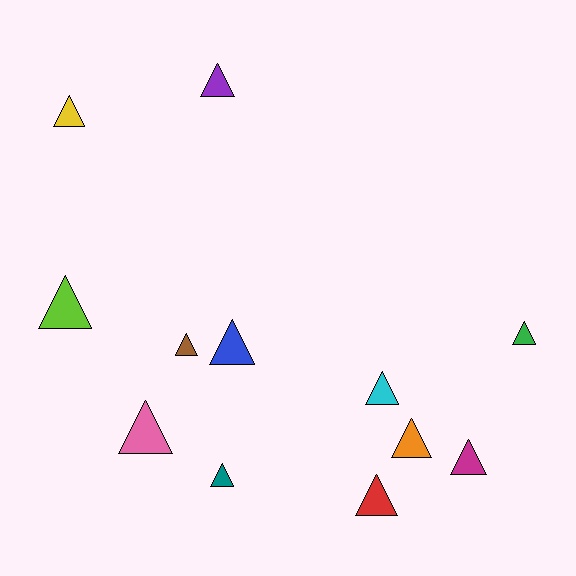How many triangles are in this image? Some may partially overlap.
There are 12 triangles.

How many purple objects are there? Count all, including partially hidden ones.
There is 1 purple object.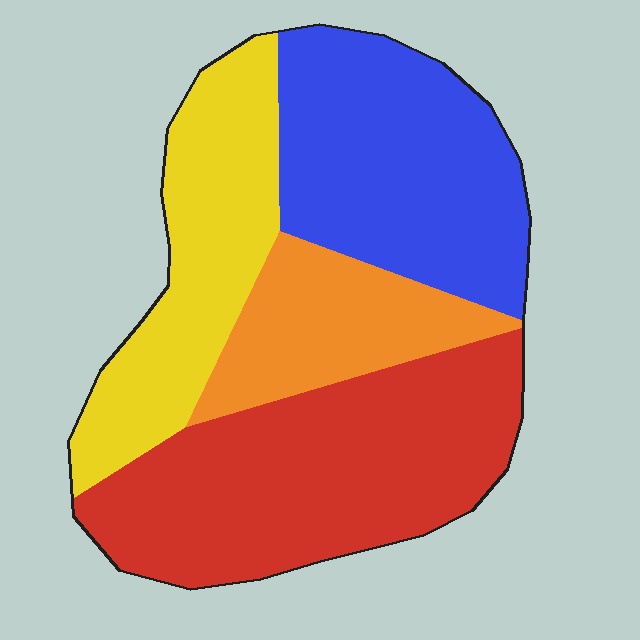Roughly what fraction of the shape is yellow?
Yellow covers 22% of the shape.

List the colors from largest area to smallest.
From largest to smallest: red, blue, yellow, orange.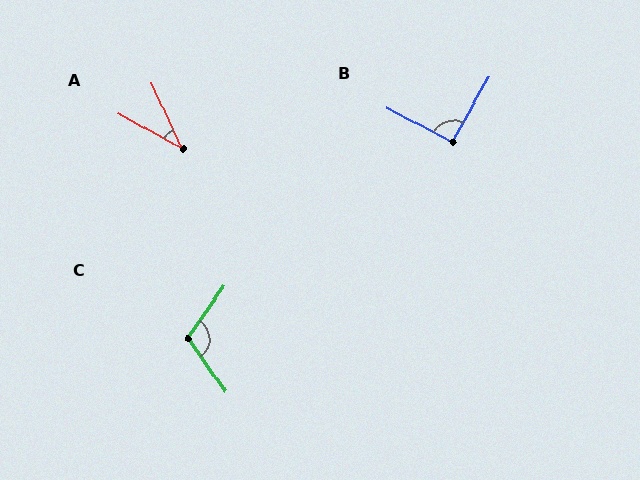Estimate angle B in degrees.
Approximately 91 degrees.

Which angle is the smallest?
A, at approximately 36 degrees.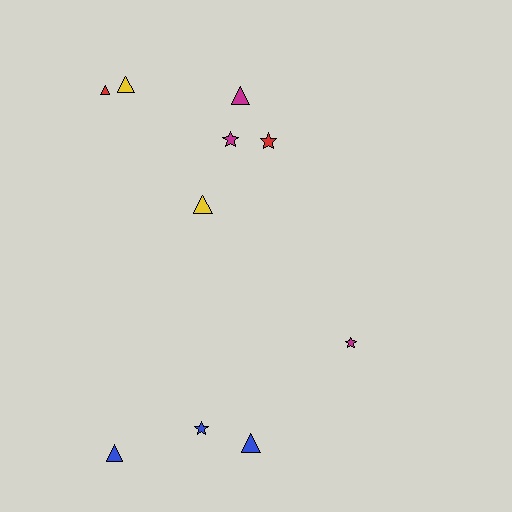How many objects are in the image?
There are 10 objects.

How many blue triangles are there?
There are 2 blue triangles.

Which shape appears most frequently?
Triangle, with 6 objects.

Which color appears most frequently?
Blue, with 3 objects.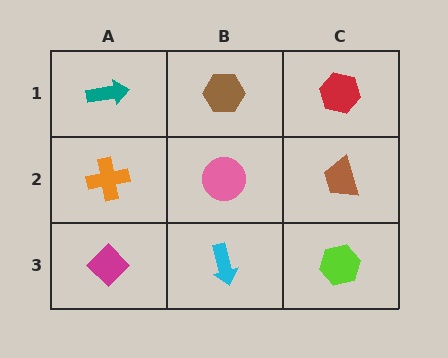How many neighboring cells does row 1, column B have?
3.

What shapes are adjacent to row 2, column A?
A teal arrow (row 1, column A), a magenta diamond (row 3, column A), a pink circle (row 2, column B).